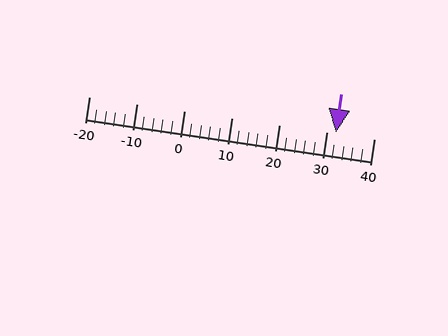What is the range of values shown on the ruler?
The ruler shows values from -20 to 40.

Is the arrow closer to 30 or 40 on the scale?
The arrow is closer to 30.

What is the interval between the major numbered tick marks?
The major tick marks are spaced 10 units apart.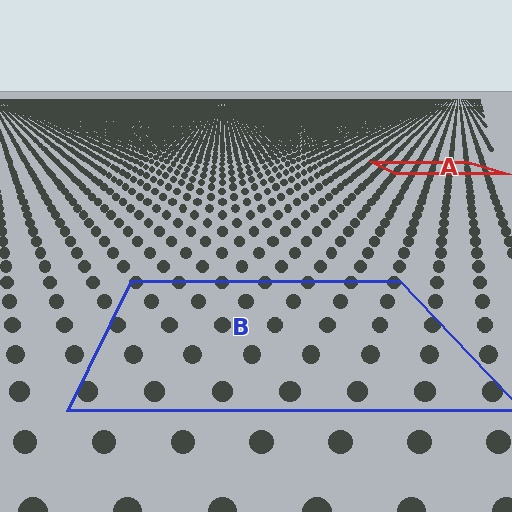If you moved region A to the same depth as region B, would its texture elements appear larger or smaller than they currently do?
They would appear larger. At a closer depth, the same texture elements are projected at a bigger on-screen size.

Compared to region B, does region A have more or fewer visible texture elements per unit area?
Region A has more texture elements per unit area — they are packed more densely because it is farther away.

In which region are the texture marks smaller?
The texture marks are smaller in region A, because it is farther away.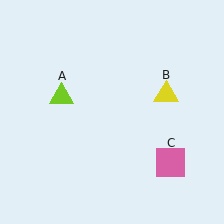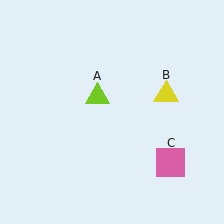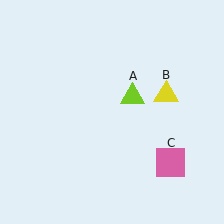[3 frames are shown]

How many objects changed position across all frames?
1 object changed position: lime triangle (object A).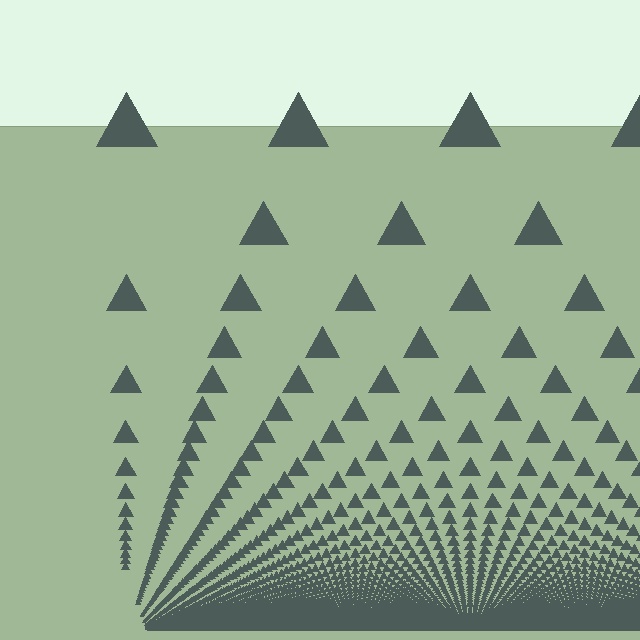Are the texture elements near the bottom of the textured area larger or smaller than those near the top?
Smaller. The gradient is inverted — elements near the bottom are smaller and denser.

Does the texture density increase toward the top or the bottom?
Density increases toward the bottom.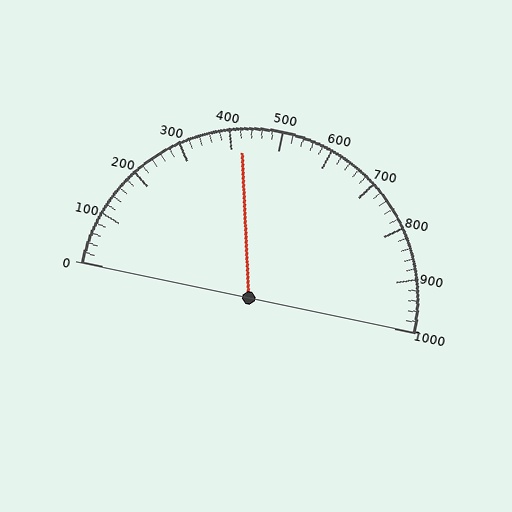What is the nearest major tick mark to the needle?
The nearest major tick mark is 400.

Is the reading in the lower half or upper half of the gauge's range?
The reading is in the lower half of the range (0 to 1000).